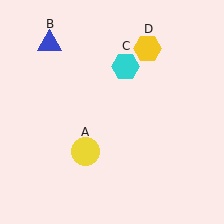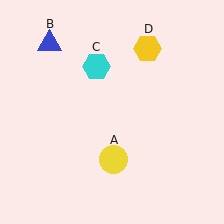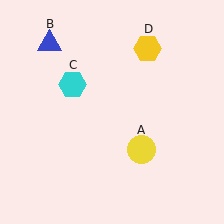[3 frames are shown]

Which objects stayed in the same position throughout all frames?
Blue triangle (object B) and yellow hexagon (object D) remained stationary.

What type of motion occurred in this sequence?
The yellow circle (object A), cyan hexagon (object C) rotated counterclockwise around the center of the scene.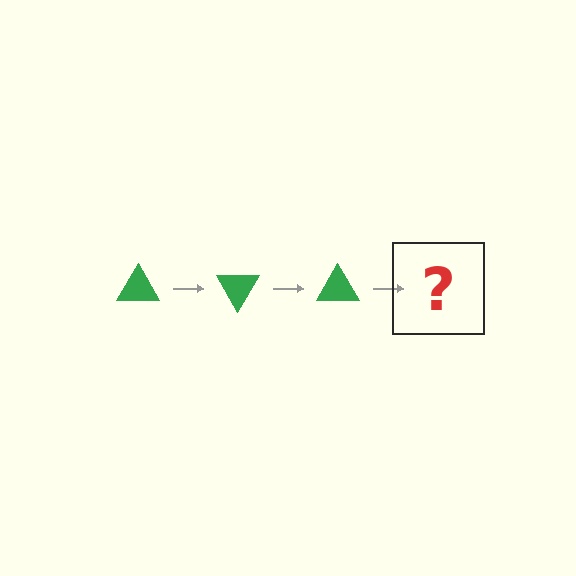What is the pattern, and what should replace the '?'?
The pattern is that the triangle rotates 60 degrees each step. The '?' should be a green triangle rotated 180 degrees.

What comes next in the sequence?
The next element should be a green triangle rotated 180 degrees.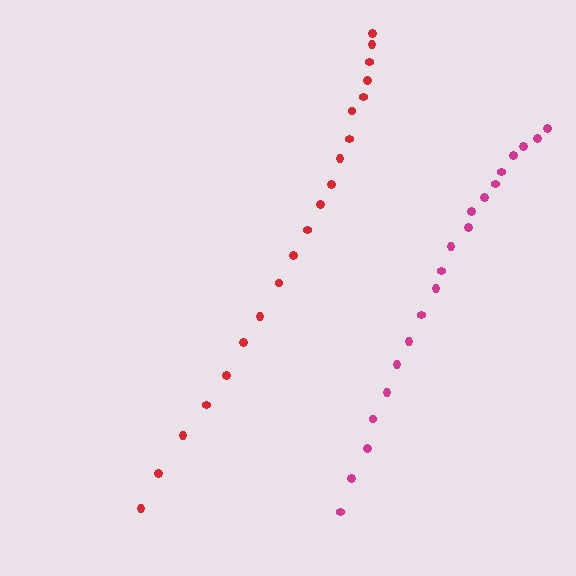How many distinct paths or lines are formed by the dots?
There are 2 distinct paths.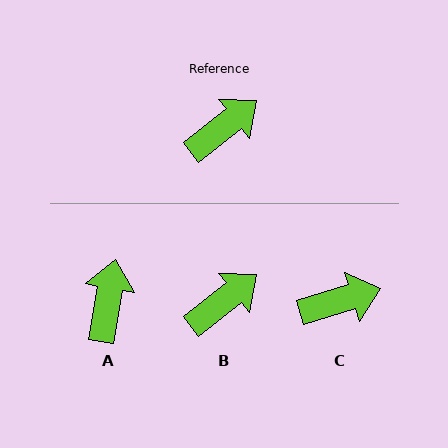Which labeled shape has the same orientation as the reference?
B.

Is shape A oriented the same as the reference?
No, it is off by about 42 degrees.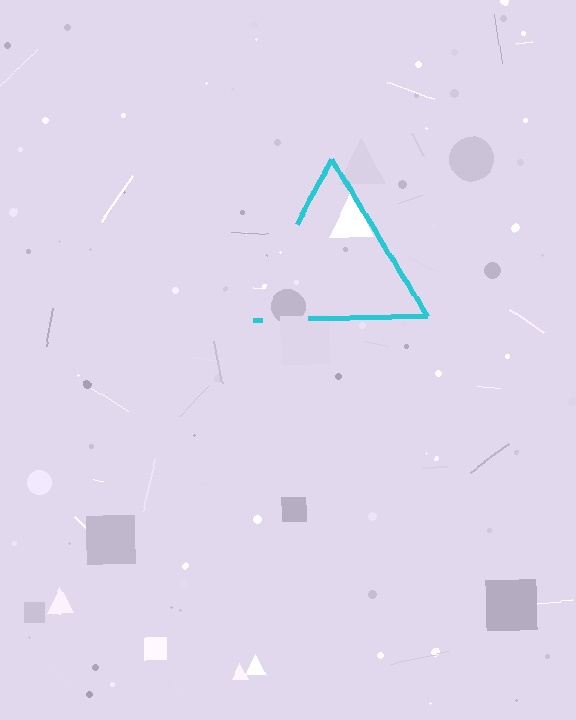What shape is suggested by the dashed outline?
The dashed outline suggests a triangle.